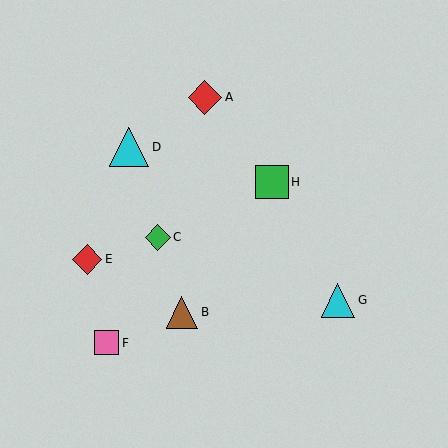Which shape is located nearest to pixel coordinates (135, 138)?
The cyan triangle (labeled D) at (129, 147) is nearest to that location.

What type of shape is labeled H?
Shape H is a green square.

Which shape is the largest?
The cyan triangle (labeled D) is the largest.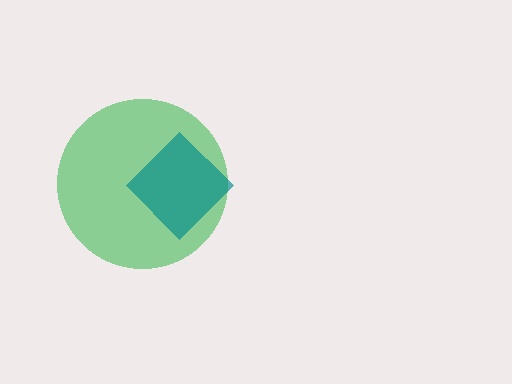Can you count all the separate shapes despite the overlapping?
Yes, there are 2 separate shapes.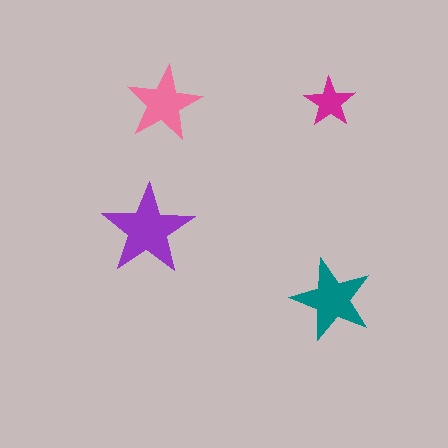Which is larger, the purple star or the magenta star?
The purple one.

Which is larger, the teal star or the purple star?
The purple one.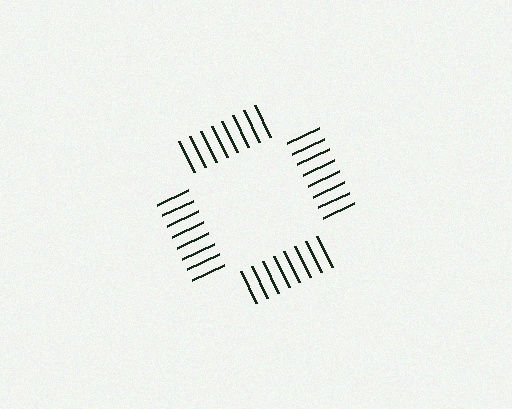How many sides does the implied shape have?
4 sides — the line-ends trace a square.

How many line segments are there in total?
32 — 8 along each of the 4 edges.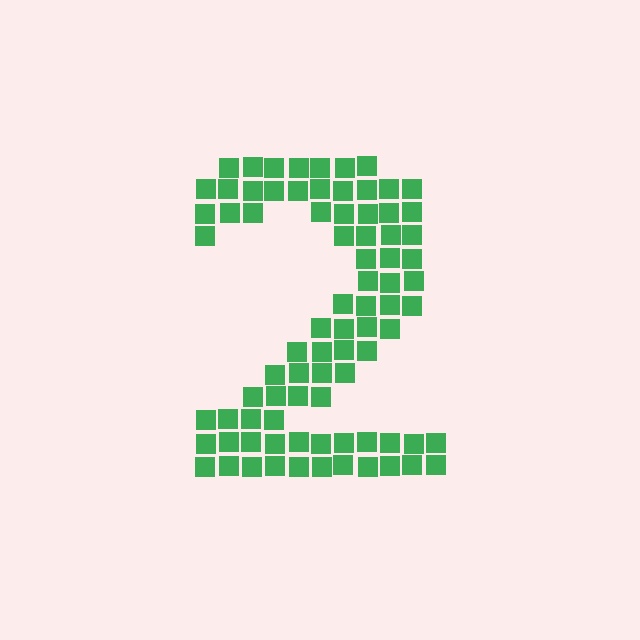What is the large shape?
The large shape is the digit 2.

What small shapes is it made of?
It is made of small squares.